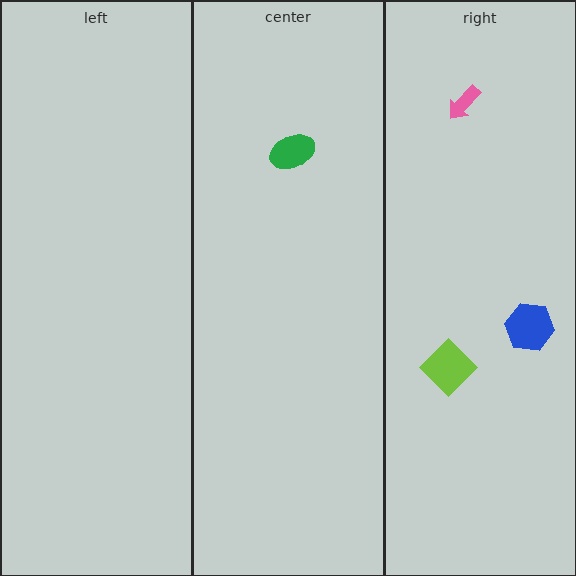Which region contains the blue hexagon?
The right region.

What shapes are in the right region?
The lime diamond, the blue hexagon, the pink arrow.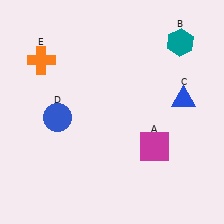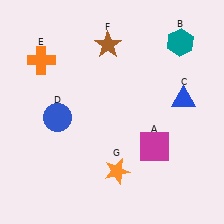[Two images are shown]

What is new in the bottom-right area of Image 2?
An orange star (G) was added in the bottom-right area of Image 2.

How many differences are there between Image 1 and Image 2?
There are 2 differences between the two images.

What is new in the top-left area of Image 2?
A brown star (F) was added in the top-left area of Image 2.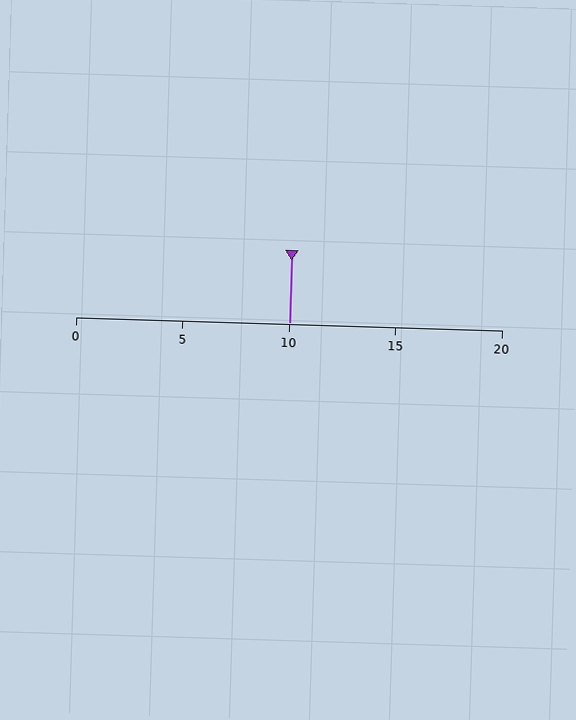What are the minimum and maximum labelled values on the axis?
The axis runs from 0 to 20.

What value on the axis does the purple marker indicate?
The marker indicates approximately 10.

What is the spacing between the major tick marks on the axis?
The major ticks are spaced 5 apart.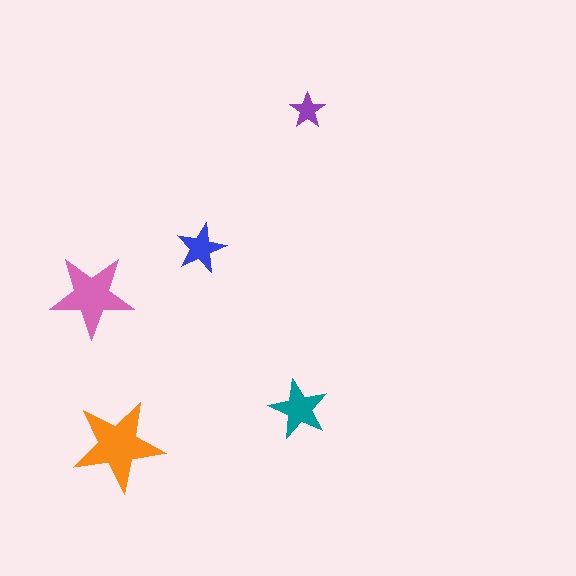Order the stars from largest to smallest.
the orange one, the pink one, the teal one, the blue one, the purple one.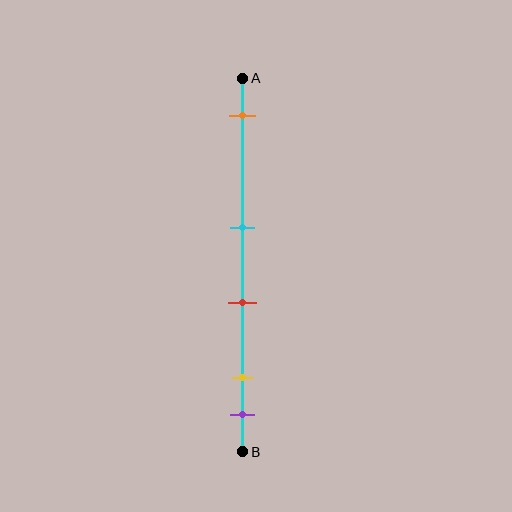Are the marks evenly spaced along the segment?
No, the marks are not evenly spaced.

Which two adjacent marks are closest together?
The yellow and purple marks are the closest adjacent pair.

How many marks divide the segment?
There are 5 marks dividing the segment.